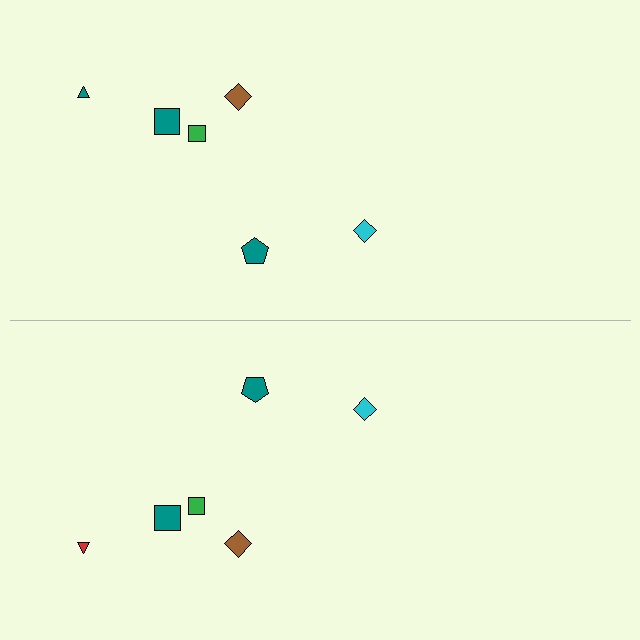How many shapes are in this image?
There are 12 shapes in this image.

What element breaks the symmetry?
The red triangle on the bottom side breaks the symmetry — its mirror counterpart is teal.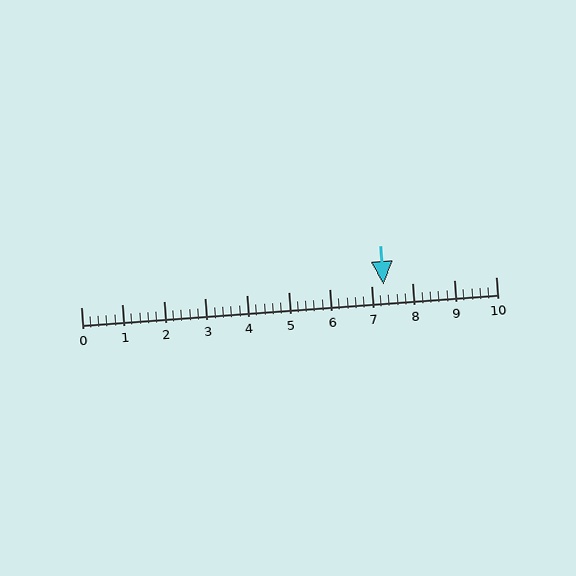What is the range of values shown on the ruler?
The ruler shows values from 0 to 10.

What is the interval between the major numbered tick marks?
The major tick marks are spaced 1 units apart.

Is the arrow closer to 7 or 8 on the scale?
The arrow is closer to 7.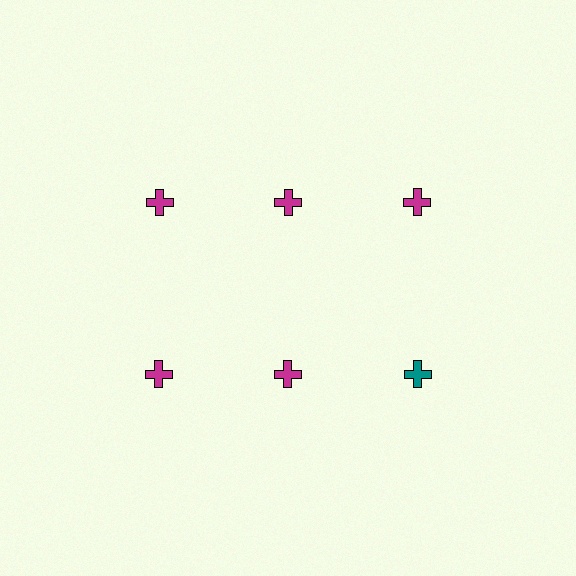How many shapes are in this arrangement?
There are 6 shapes arranged in a grid pattern.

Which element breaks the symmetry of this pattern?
The teal cross in the second row, center column breaks the symmetry. All other shapes are magenta crosses.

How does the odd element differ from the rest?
It has a different color: teal instead of magenta.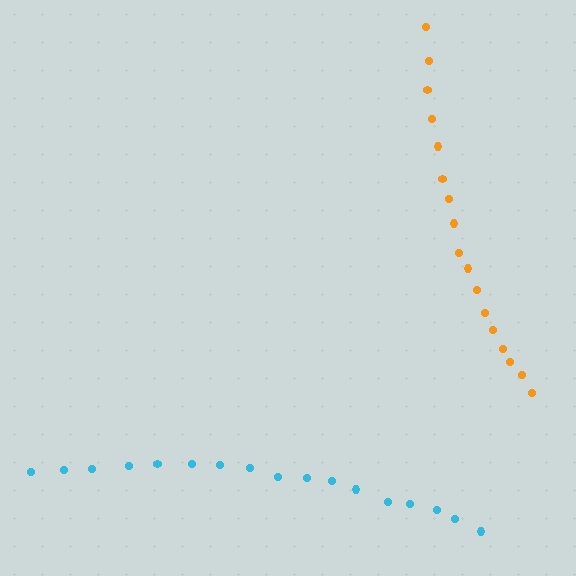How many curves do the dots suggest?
There are 2 distinct paths.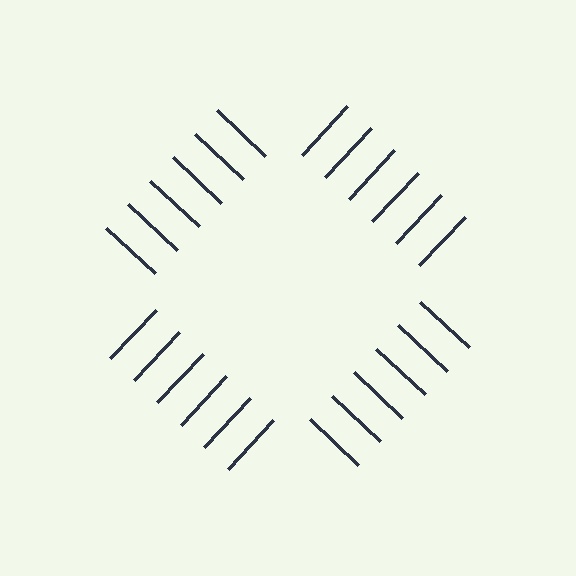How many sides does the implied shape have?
4 sides — the line-ends trace a square.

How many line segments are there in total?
24 — 6 along each of the 4 edges.